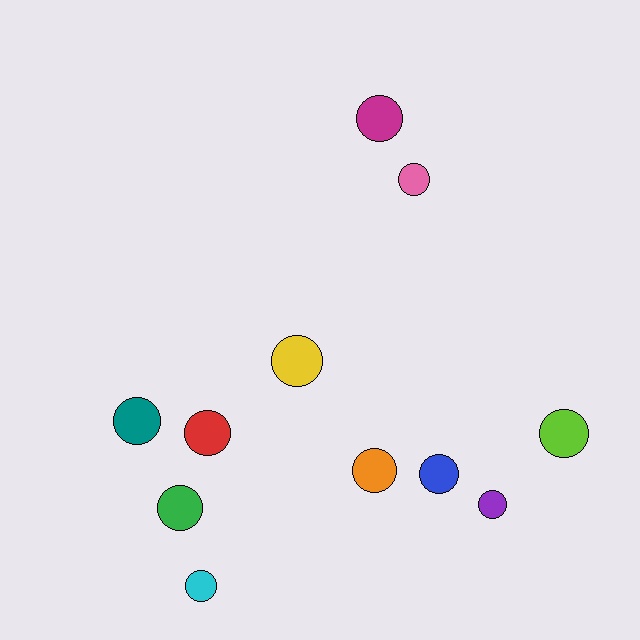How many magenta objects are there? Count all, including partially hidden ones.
There is 1 magenta object.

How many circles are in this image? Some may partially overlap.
There are 11 circles.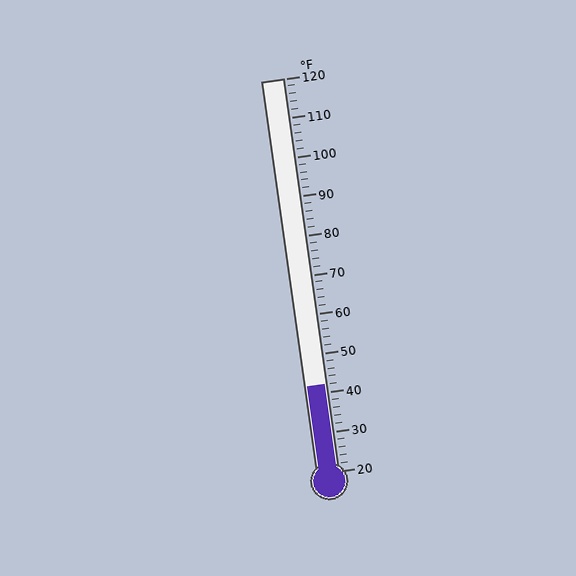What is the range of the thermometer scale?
The thermometer scale ranges from 20°F to 120°F.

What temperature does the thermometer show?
The thermometer shows approximately 42°F.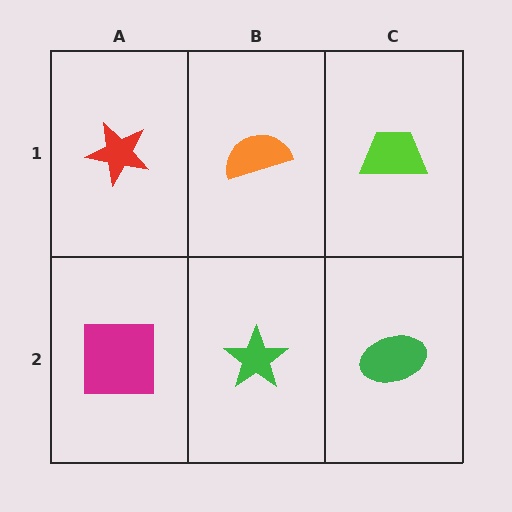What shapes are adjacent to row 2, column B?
An orange semicircle (row 1, column B), a magenta square (row 2, column A), a green ellipse (row 2, column C).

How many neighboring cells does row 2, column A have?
2.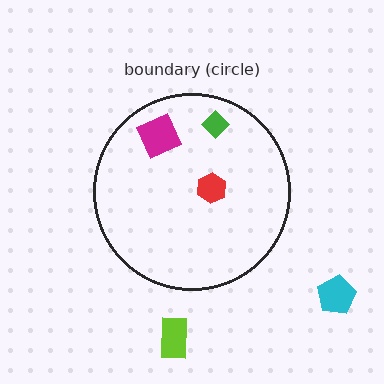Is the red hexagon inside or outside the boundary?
Inside.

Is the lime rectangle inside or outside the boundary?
Outside.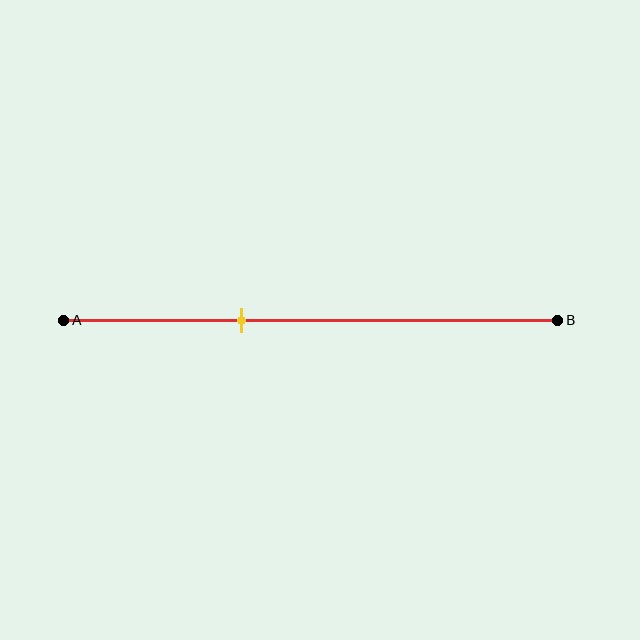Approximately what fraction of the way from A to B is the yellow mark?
The yellow mark is approximately 35% of the way from A to B.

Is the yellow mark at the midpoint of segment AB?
No, the mark is at about 35% from A, not at the 50% midpoint.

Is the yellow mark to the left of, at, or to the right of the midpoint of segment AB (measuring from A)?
The yellow mark is to the left of the midpoint of segment AB.